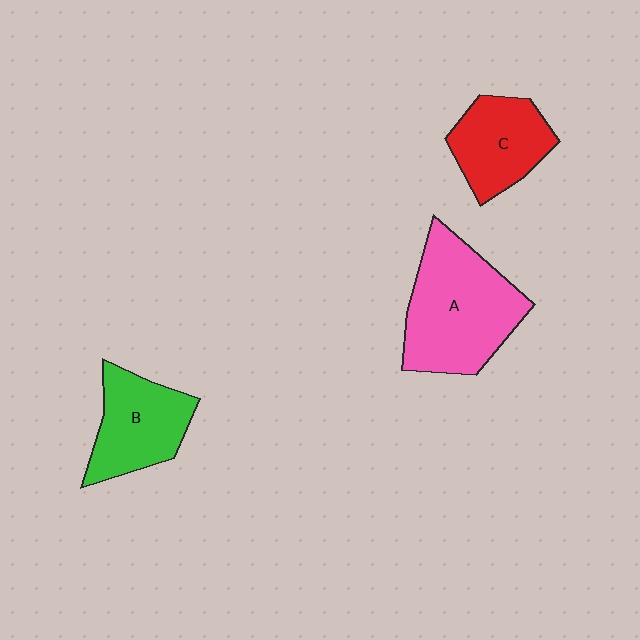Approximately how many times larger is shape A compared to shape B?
Approximately 1.5 times.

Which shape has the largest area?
Shape A (pink).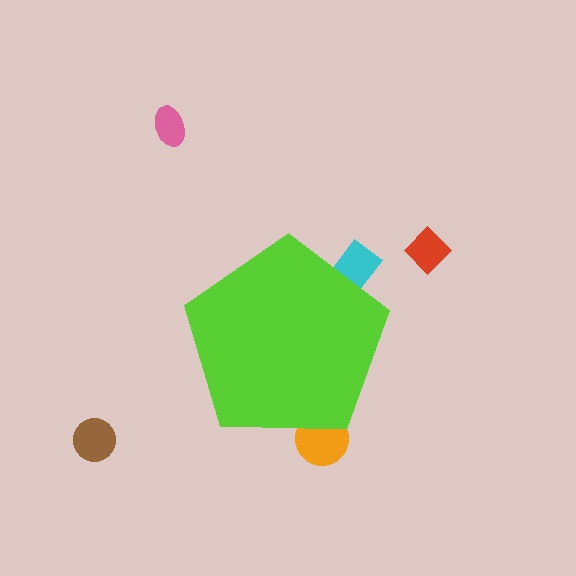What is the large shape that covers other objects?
A lime pentagon.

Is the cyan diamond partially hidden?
Yes, the cyan diamond is partially hidden behind the lime pentagon.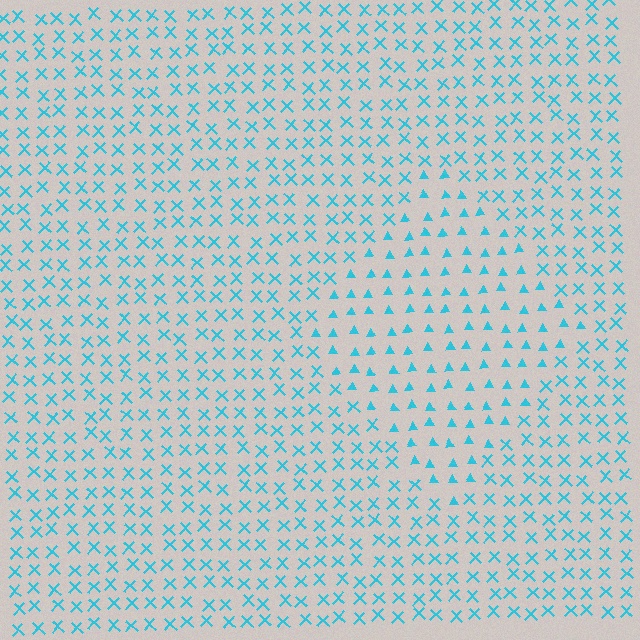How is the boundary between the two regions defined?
The boundary is defined by a change in element shape: triangles inside vs. X marks outside. All elements share the same color and spacing.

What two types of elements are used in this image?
The image uses triangles inside the diamond region and X marks outside it.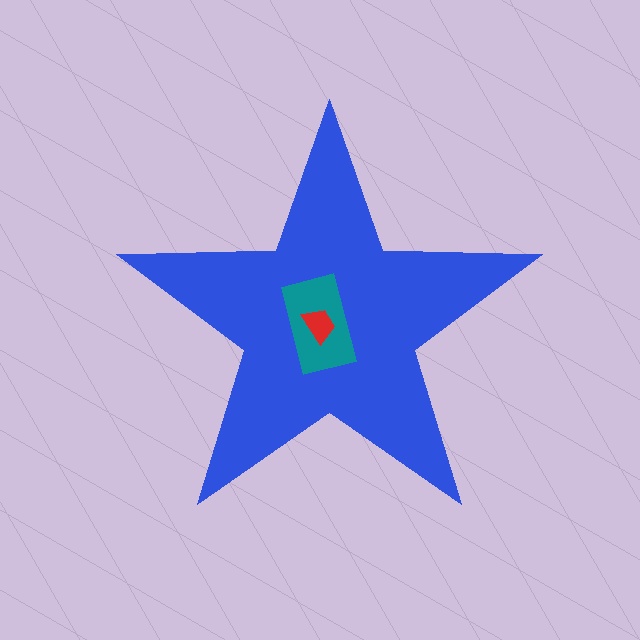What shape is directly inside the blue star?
The teal rectangle.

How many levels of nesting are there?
3.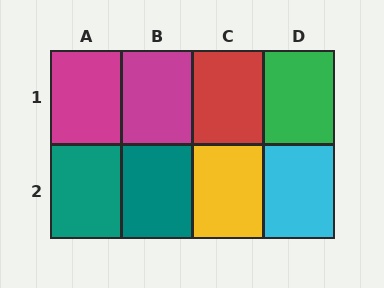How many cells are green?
1 cell is green.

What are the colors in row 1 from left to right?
Magenta, magenta, red, green.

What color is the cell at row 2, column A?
Teal.